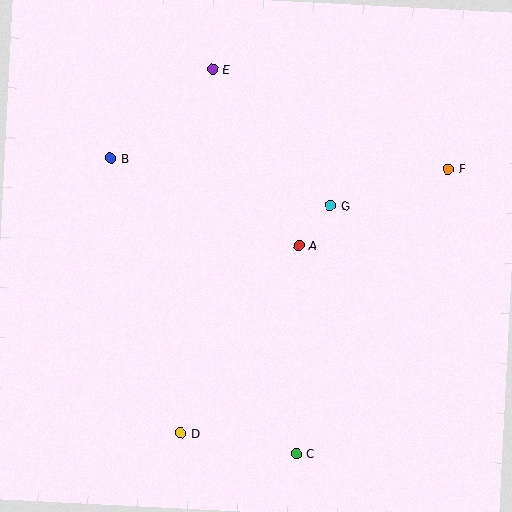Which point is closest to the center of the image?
Point A at (299, 245) is closest to the center.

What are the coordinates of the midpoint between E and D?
The midpoint between E and D is at (197, 251).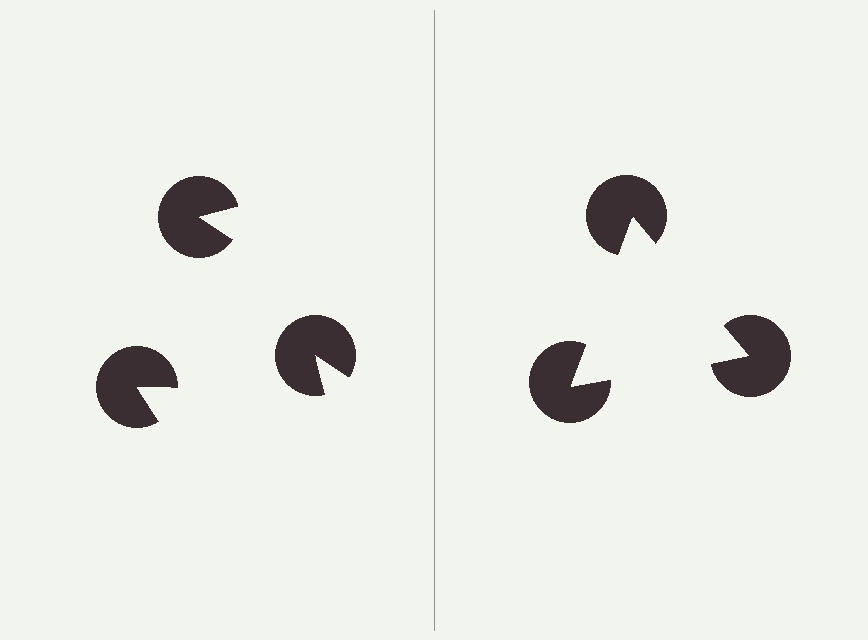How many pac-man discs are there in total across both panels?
6 — 3 on each side.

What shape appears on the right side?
An illusory triangle.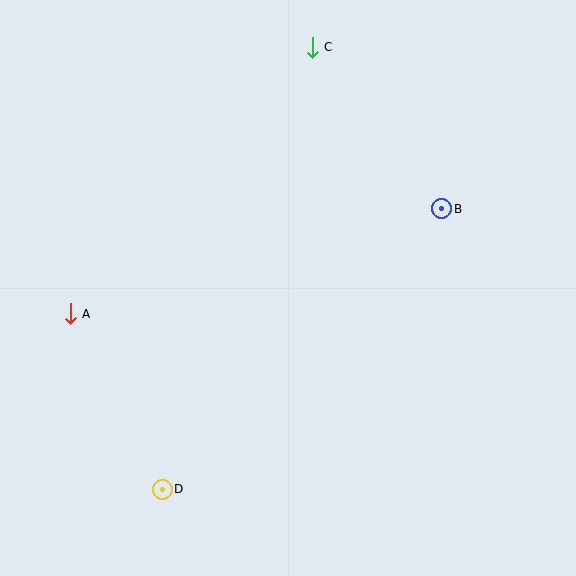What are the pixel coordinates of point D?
Point D is at (162, 489).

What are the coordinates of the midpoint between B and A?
The midpoint between B and A is at (256, 261).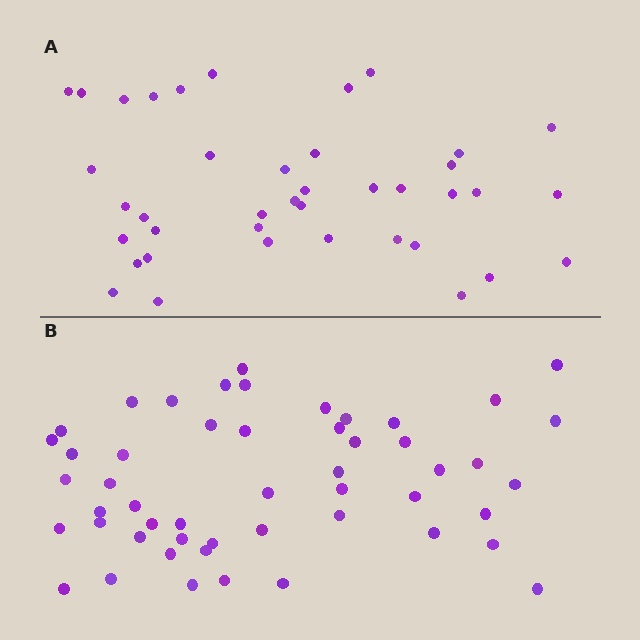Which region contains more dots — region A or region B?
Region B (the bottom region) has more dots.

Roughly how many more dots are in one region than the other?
Region B has roughly 12 or so more dots than region A.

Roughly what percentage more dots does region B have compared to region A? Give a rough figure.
About 30% more.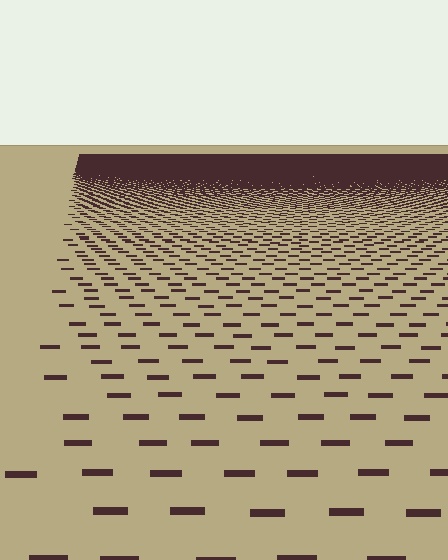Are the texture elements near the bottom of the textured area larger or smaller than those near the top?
Larger. Near the bottom, elements are closer to the viewer and appear at a bigger on-screen size.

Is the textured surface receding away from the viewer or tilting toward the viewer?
The surface is receding away from the viewer. Texture elements get smaller and denser toward the top.